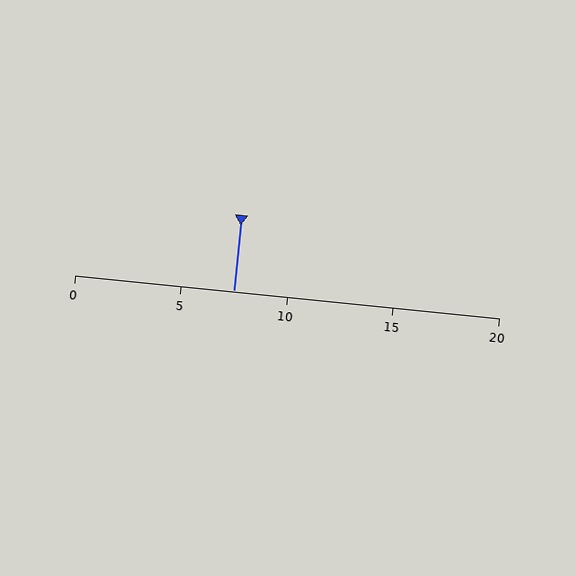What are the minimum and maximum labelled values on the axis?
The axis runs from 0 to 20.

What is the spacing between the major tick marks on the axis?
The major ticks are spaced 5 apart.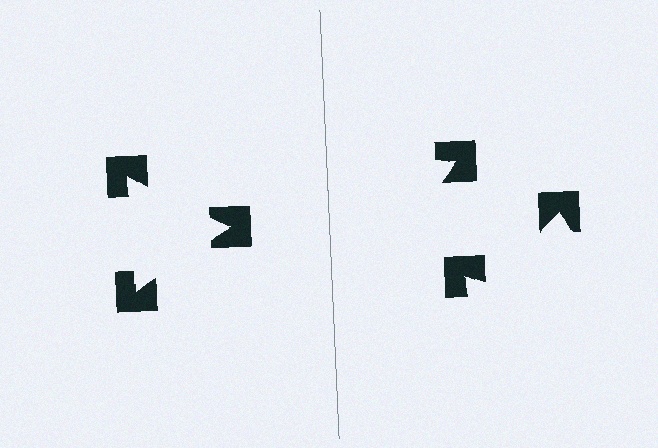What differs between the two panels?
The notched squares are positioned identically on both sides; only the wedge orientations differ. On the left they align to a triangle; on the right they are misaligned.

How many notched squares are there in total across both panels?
6 — 3 on each side.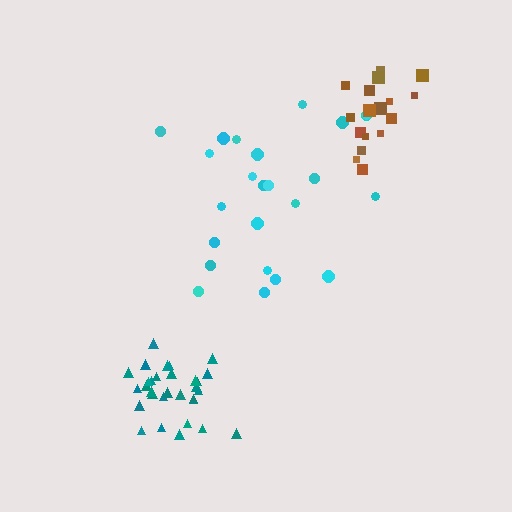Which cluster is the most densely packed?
Teal.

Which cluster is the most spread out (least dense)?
Cyan.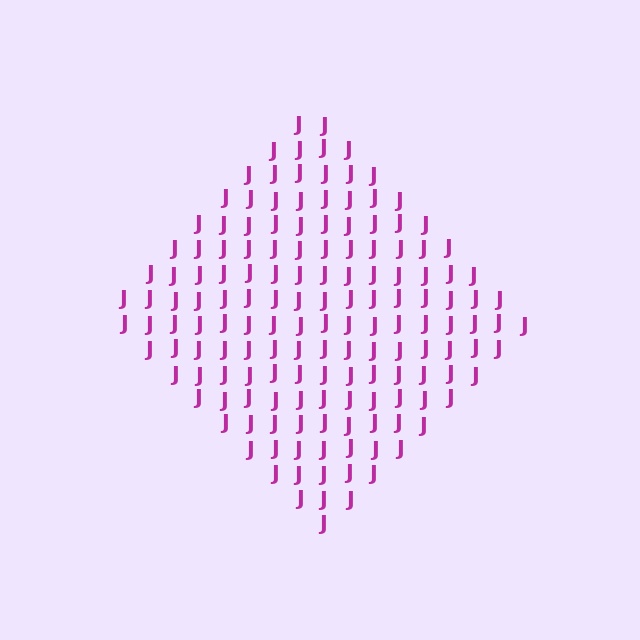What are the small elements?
The small elements are letter J's.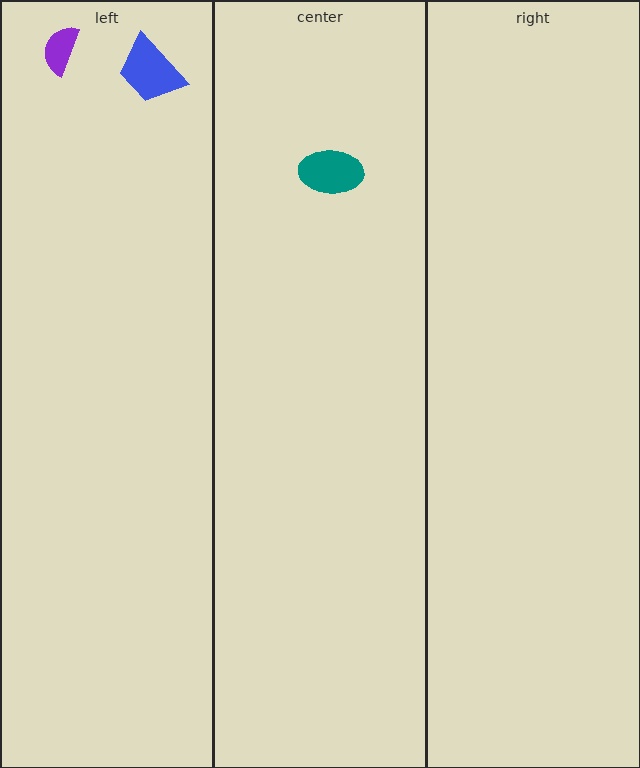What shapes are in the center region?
The teal ellipse.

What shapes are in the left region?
The blue trapezoid, the purple semicircle.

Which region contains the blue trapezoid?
The left region.